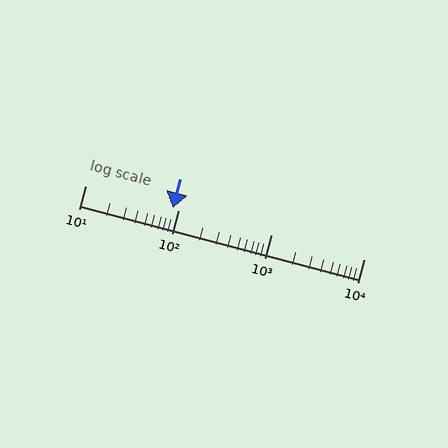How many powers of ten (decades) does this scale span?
The scale spans 3 decades, from 10 to 10000.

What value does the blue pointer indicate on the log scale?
The pointer indicates approximately 87.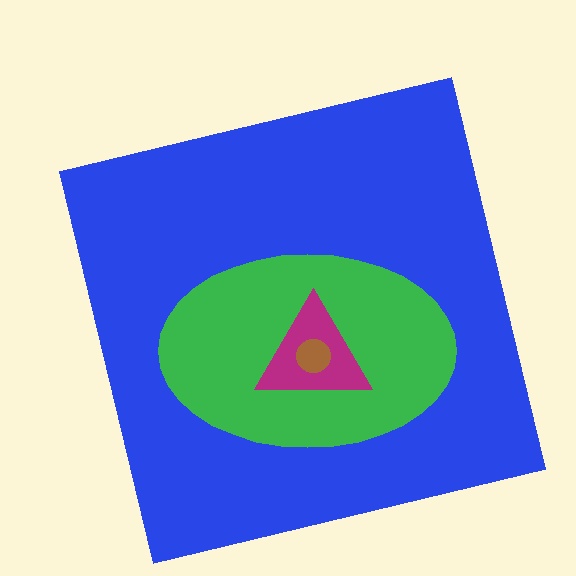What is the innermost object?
The brown circle.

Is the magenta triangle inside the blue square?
Yes.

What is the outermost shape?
The blue square.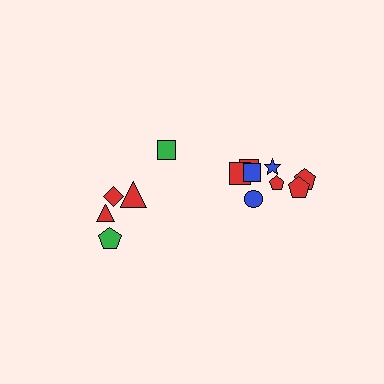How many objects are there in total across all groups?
There are 13 objects.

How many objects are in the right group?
There are 8 objects.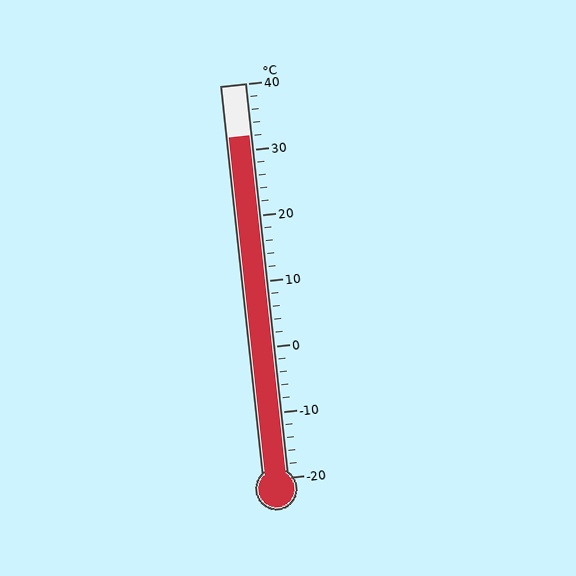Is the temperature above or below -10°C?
The temperature is above -10°C.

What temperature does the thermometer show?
The thermometer shows approximately 32°C.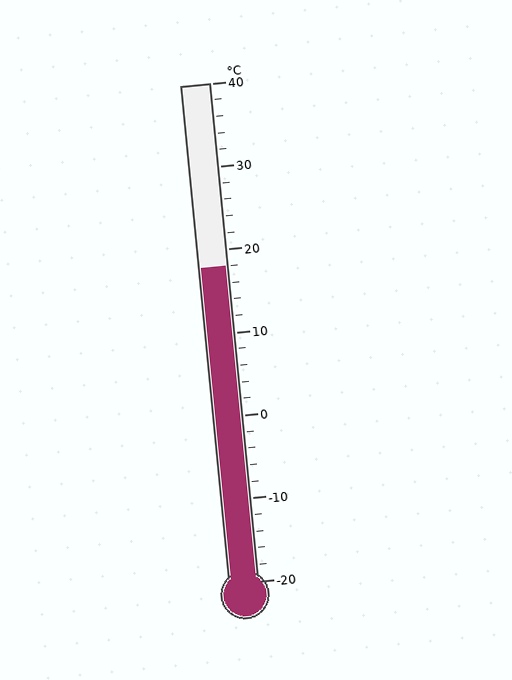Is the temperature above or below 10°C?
The temperature is above 10°C.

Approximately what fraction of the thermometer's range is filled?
The thermometer is filled to approximately 65% of its range.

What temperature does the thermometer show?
The thermometer shows approximately 18°C.